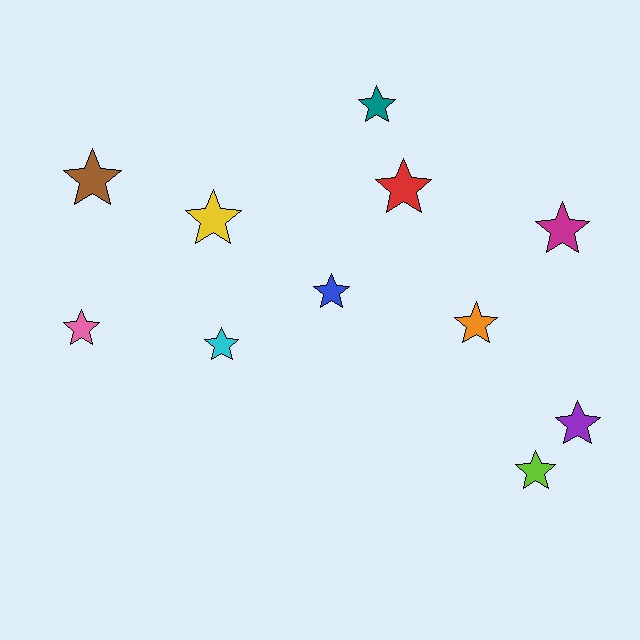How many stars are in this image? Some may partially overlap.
There are 11 stars.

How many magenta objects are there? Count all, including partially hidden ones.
There is 1 magenta object.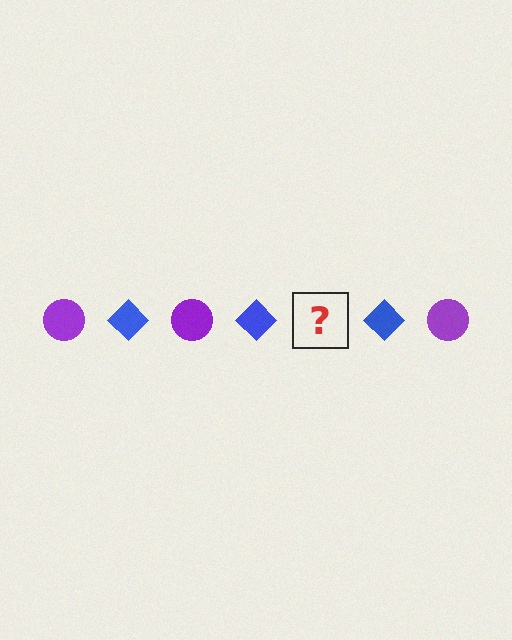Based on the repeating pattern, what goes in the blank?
The blank should be a purple circle.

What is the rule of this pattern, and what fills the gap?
The rule is that the pattern alternates between purple circle and blue diamond. The gap should be filled with a purple circle.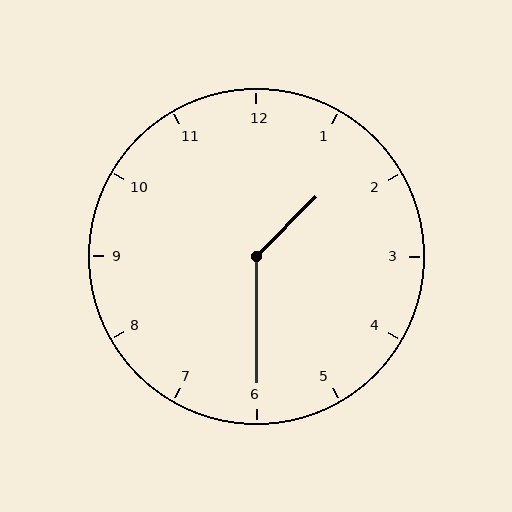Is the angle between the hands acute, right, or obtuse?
It is obtuse.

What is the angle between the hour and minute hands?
Approximately 135 degrees.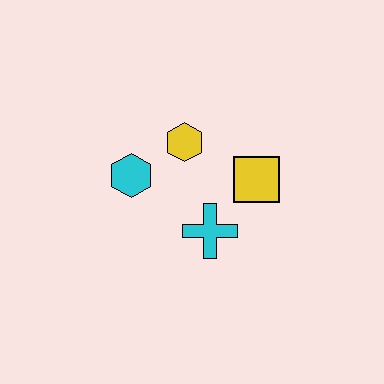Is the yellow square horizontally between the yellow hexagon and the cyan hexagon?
No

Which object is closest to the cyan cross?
The yellow square is closest to the cyan cross.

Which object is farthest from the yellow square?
The cyan hexagon is farthest from the yellow square.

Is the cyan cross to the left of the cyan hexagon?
No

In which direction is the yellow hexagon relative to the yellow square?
The yellow hexagon is to the left of the yellow square.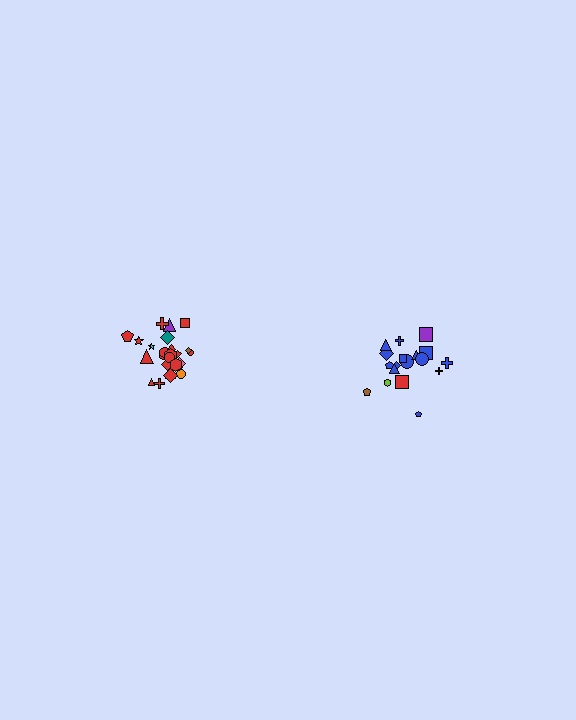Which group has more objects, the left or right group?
The left group.